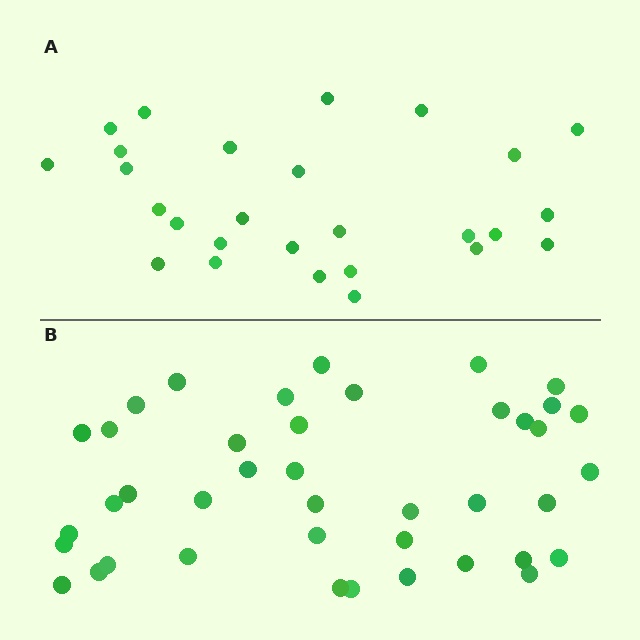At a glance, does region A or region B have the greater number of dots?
Region B (the bottom region) has more dots.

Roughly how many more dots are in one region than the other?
Region B has approximately 15 more dots than region A.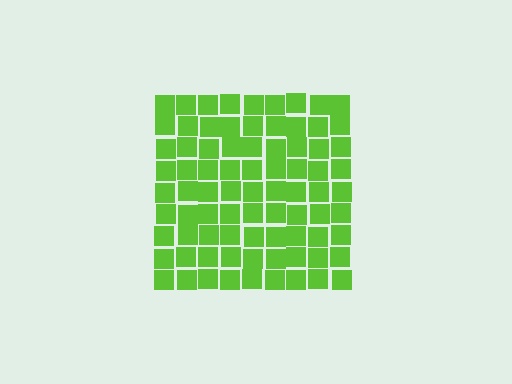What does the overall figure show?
The overall figure shows a square.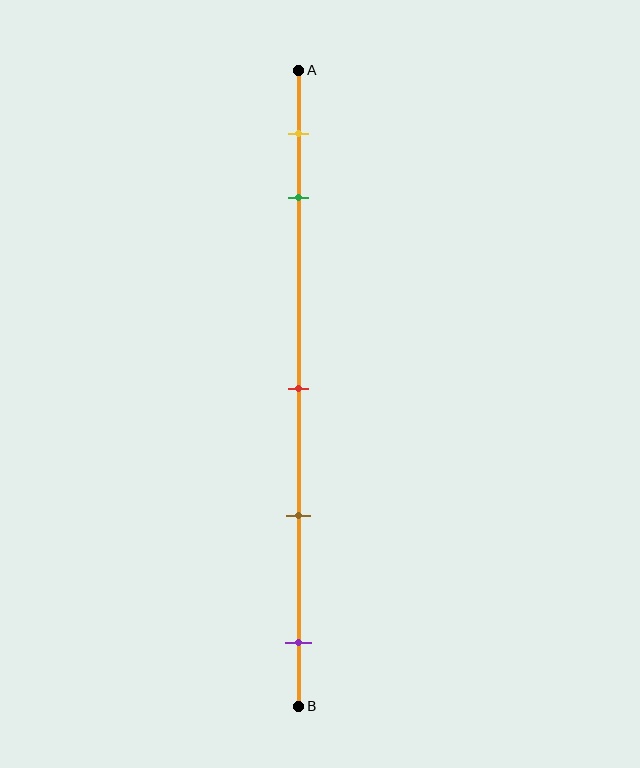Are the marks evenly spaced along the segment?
No, the marks are not evenly spaced.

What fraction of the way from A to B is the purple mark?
The purple mark is approximately 90% (0.9) of the way from A to B.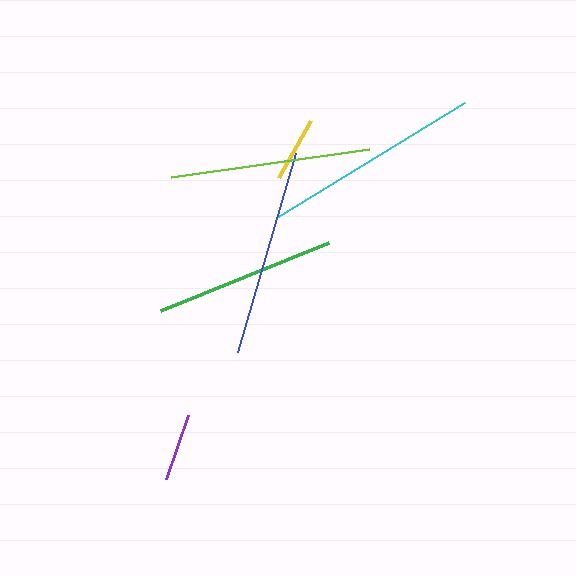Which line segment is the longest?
The cyan line is the longest at approximately 220 pixels.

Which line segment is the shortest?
The yellow line is the shortest at approximately 65 pixels.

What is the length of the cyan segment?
The cyan segment is approximately 220 pixels long.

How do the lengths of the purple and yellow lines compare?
The purple and yellow lines are approximately the same length.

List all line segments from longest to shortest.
From longest to shortest: cyan, blue, lime, green, purple, yellow.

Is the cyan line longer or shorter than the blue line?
The cyan line is longer than the blue line.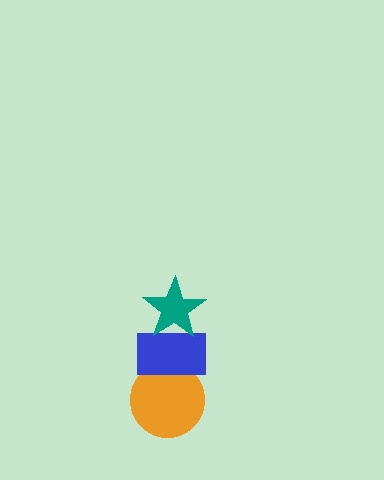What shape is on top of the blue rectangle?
The teal star is on top of the blue rectangle.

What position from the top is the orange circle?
The orange circle is 3rd from the top.